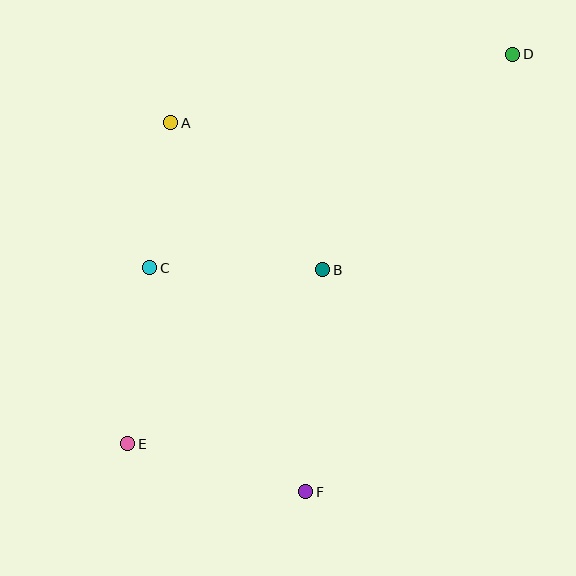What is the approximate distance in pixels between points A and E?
The distance between A and E is approximately 324 pixels.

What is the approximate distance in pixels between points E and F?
The distance between E and F is approximately 184 pixels.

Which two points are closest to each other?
Points A and C are closest to each other.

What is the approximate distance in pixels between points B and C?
The distance between B and C is approximately 173 pixels.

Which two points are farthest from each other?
Points D and E are farthest from each other.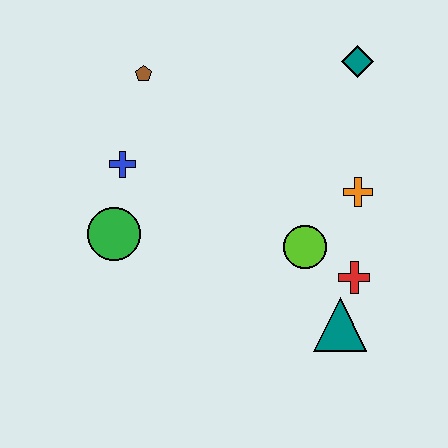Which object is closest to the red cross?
The teal triangle is closest to the red cross.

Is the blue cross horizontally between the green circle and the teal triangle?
Yes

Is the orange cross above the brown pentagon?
No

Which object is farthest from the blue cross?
The teal triangle is farthest from the blue cross.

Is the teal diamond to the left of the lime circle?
No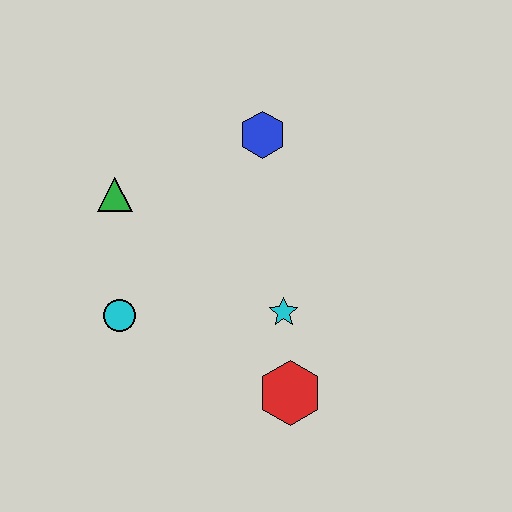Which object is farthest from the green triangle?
The red hexagon is farthest from the green triangle.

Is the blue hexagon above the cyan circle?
Yes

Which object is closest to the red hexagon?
The cyan star is closest to the red hexagon.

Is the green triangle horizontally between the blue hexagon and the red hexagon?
No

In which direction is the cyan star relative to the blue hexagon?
The cyan star is below the blue hexagon.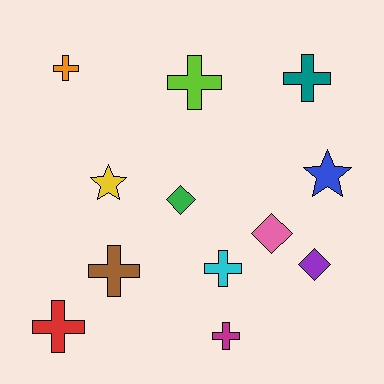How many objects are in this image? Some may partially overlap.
There are 12 objects.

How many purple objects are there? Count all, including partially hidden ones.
There is 1 purple object.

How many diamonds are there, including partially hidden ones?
There are 3 diamonds.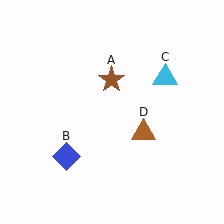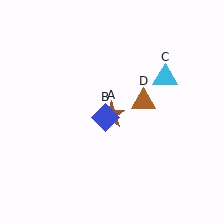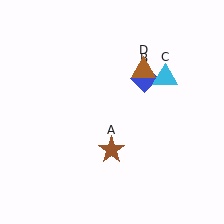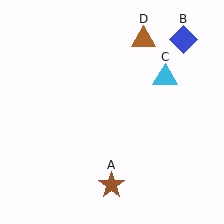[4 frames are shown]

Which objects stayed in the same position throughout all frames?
Cyan triangle (object C) remained stationary.